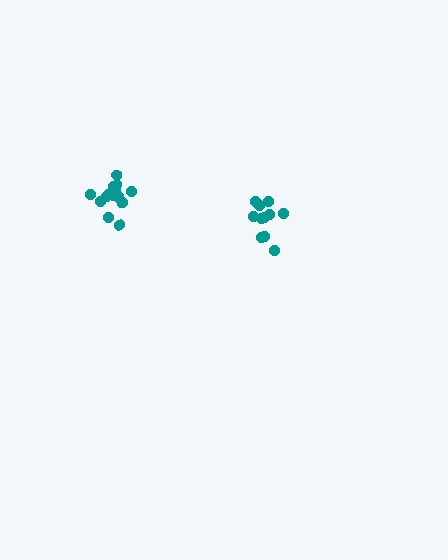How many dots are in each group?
Group 1: 11 dots, Group 2: 15 dots (26 total).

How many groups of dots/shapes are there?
There are 2 groups.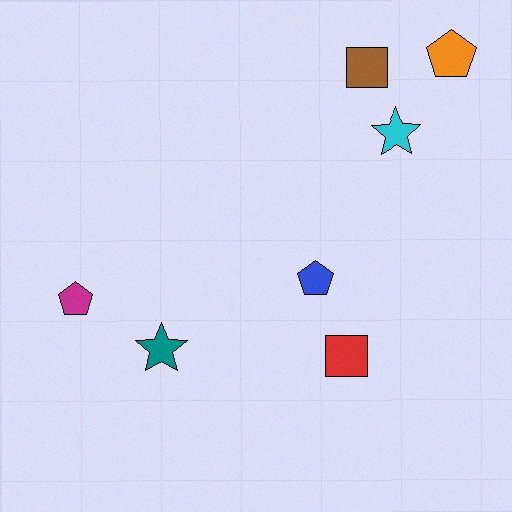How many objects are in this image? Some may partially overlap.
There are 7 objects.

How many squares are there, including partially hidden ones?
There are 2 squares.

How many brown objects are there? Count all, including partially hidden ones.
There is 1 brown object.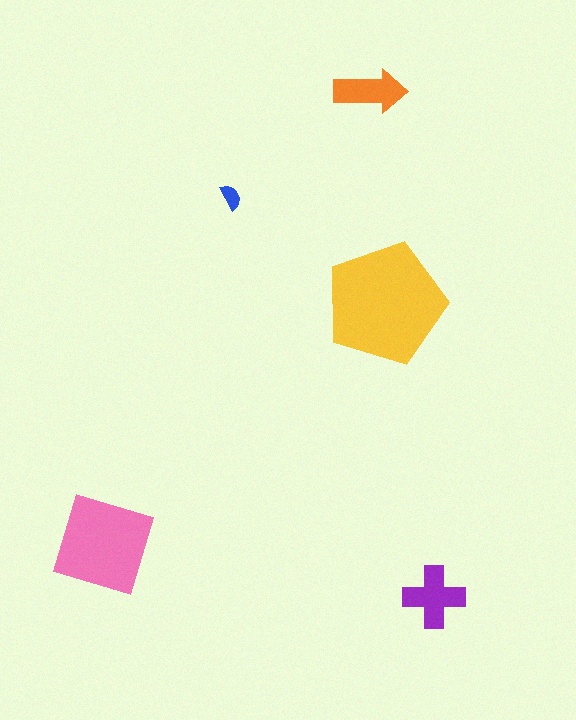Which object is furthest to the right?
The purple cross is rightmost.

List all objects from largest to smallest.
The yellow pentagon, the pink square, the purple cross, the orange arrow, the blue semicircle.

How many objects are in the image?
There are 5 objects in the image.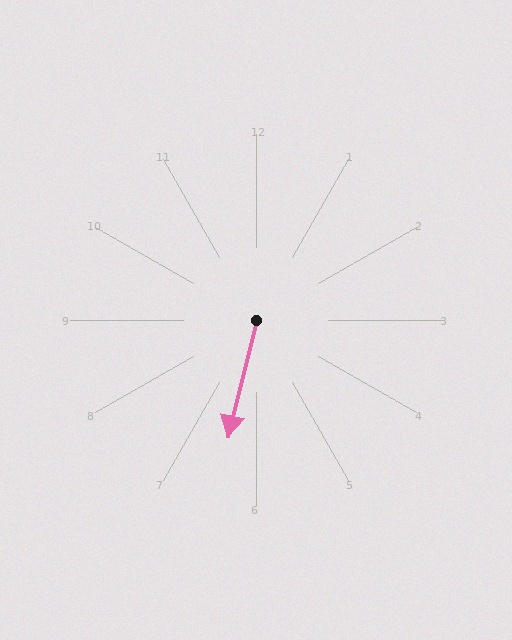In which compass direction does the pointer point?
South.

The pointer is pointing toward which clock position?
Roughly 6 o'clock.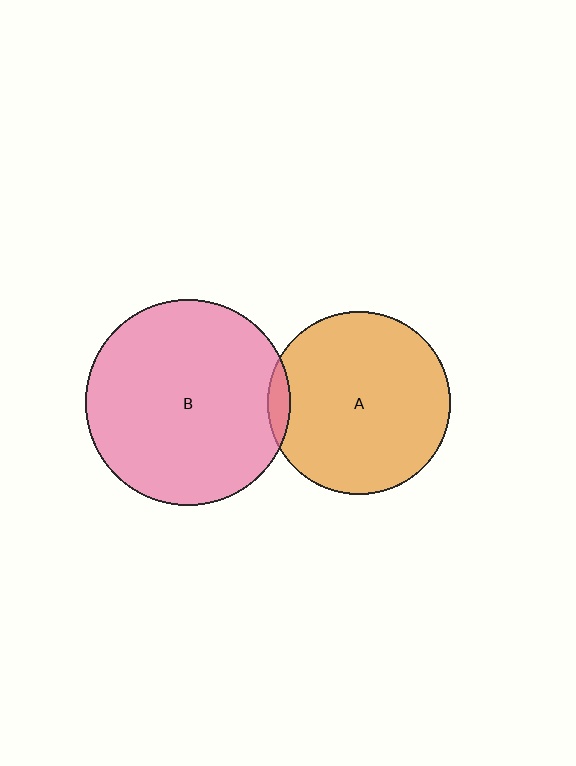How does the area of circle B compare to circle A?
Approximately 1.3 times.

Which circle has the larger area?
Circle B (pink).